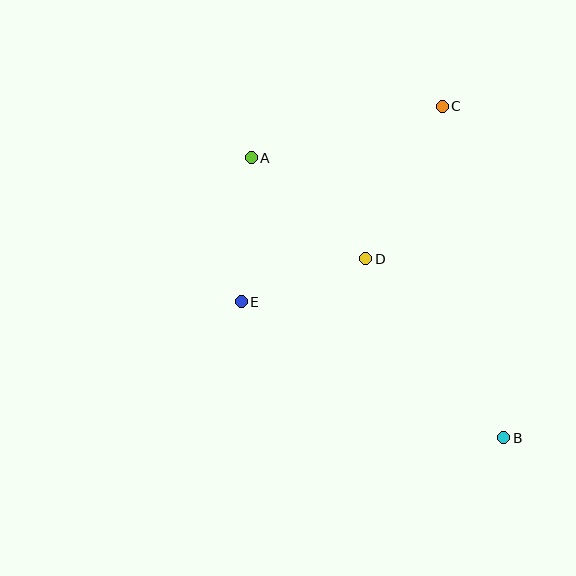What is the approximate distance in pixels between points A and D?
The distance between A and D is approximately 153 pixels.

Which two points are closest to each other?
Points D and E are closest to each other.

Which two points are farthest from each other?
Points A and B are farthest from each other.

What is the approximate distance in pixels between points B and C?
The distance between B and C is approximately 337 pixels.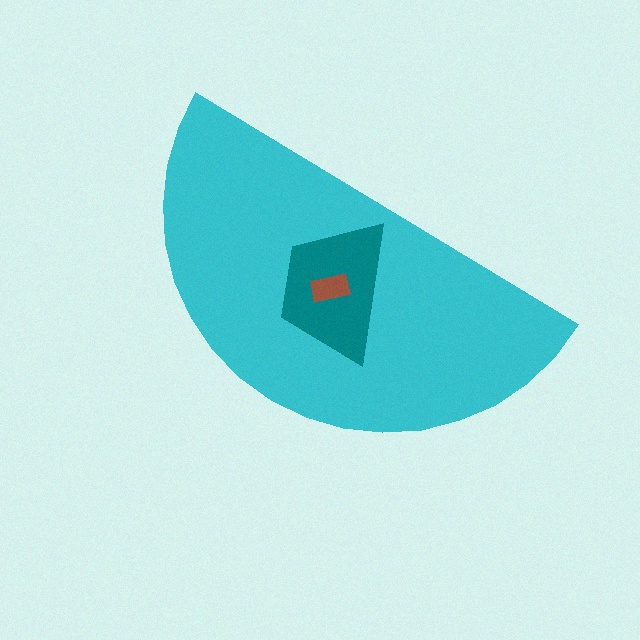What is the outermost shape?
The cyan semicircle.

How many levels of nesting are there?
3.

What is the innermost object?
The brown rectangle.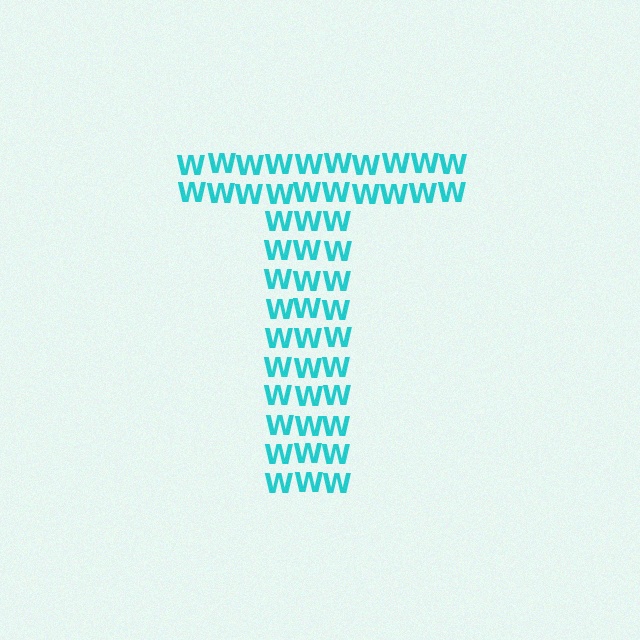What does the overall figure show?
The overall figure shows the letter T.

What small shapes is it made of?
It is made of small letter W's.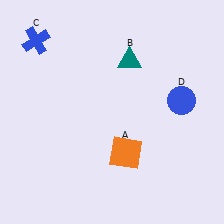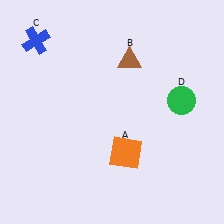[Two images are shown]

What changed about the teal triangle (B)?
In Image 1, B is teal. In Image 2, it changed to brown.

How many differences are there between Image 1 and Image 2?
There are 2 differences between the two images.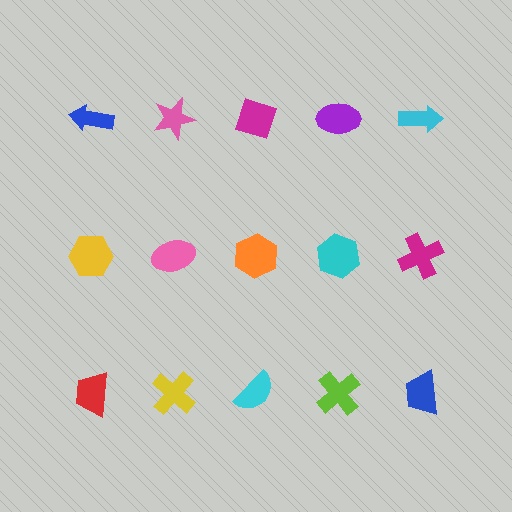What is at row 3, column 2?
A yellow cross.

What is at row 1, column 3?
A magenta diamond.